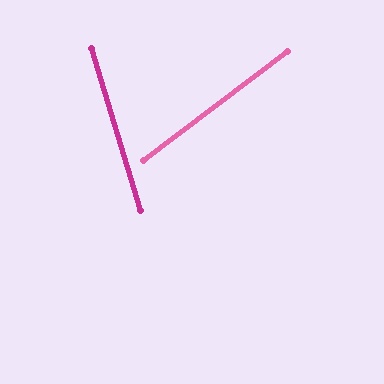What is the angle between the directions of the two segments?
Approximately 70 degrees.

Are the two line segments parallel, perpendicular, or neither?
Neither parallel nor perpendicular — they differ by about 70°.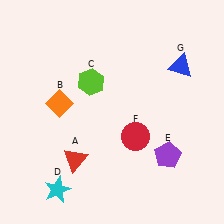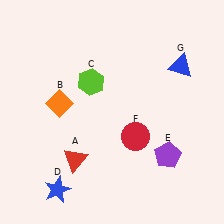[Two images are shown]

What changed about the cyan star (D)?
In Image 1, D is cyan. In Image 2, it changed to blue.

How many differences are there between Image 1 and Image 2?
There is 1 difference between the two images.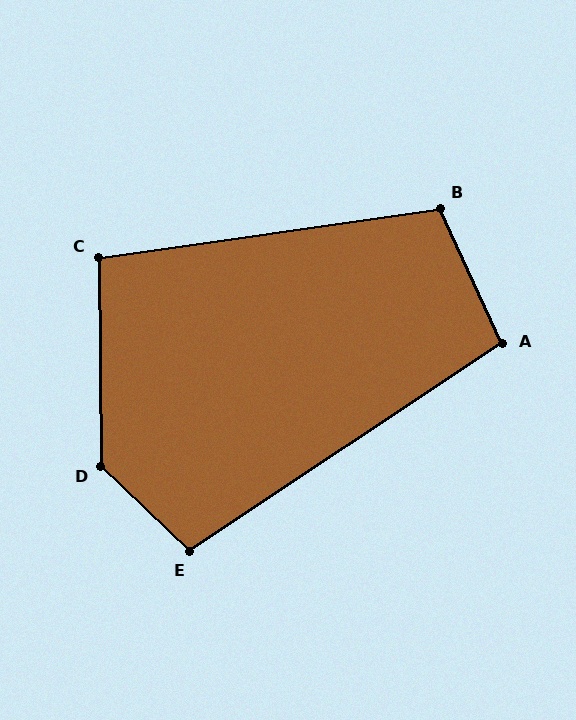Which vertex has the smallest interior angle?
C, at approximately 98 degrees.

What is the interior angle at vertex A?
Approximately 99 degrees (obtuse).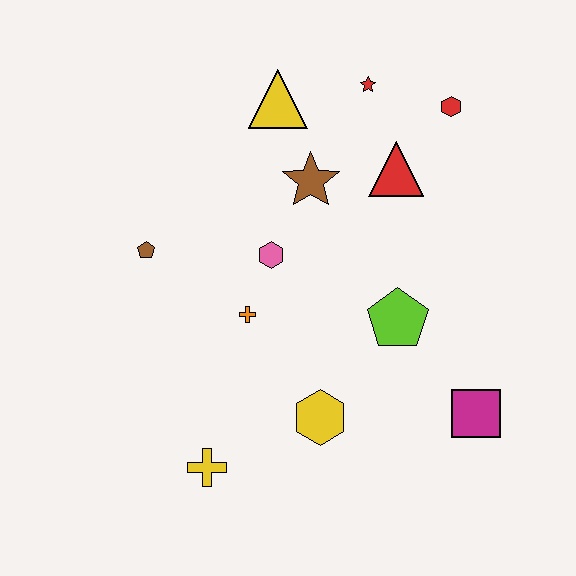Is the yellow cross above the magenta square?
No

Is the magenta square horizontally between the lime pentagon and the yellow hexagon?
No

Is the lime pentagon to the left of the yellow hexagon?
No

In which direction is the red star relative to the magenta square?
The red star is above the magenta square.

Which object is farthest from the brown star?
The yellow cross is farthest from the brown star.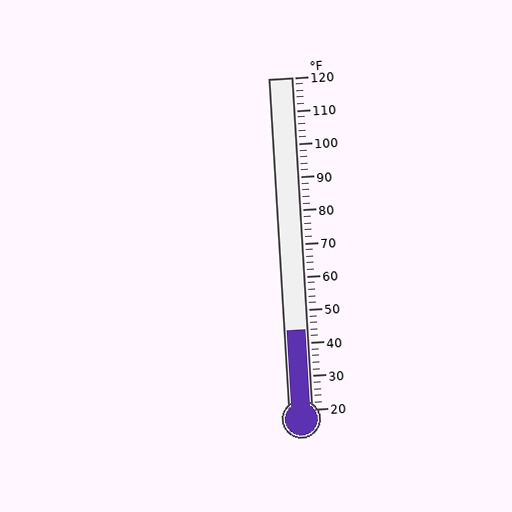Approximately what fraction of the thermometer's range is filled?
The thermometer is filled to approximately 25% of its range.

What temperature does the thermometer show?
The thermometer shows approximately 44°F.